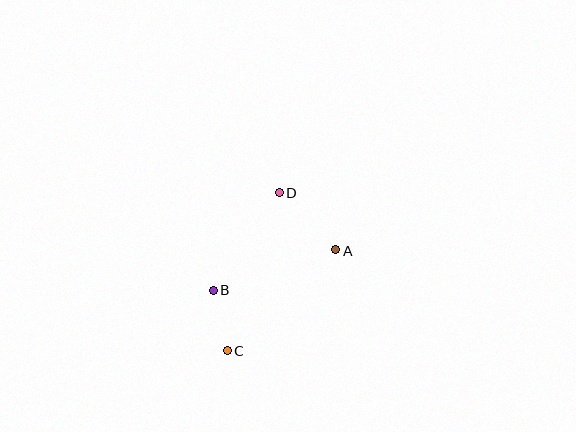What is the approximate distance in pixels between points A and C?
The distance between A and C is approximately 148 pixels.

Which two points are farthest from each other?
Points C and D are farthest from each other.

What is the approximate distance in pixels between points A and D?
The distance between A and D is approximately 81 pixels.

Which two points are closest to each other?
Points B and C are closest to each other.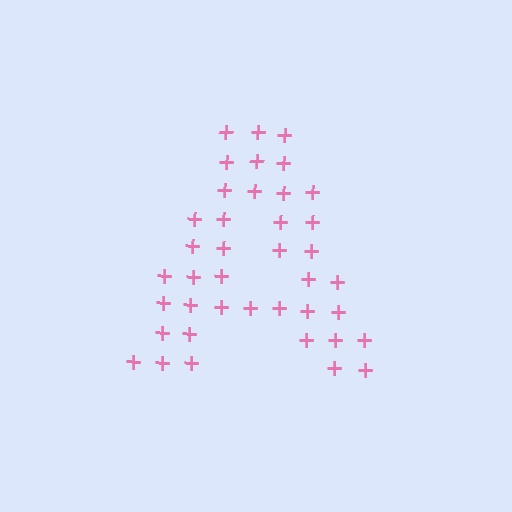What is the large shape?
The large shape is the letter A.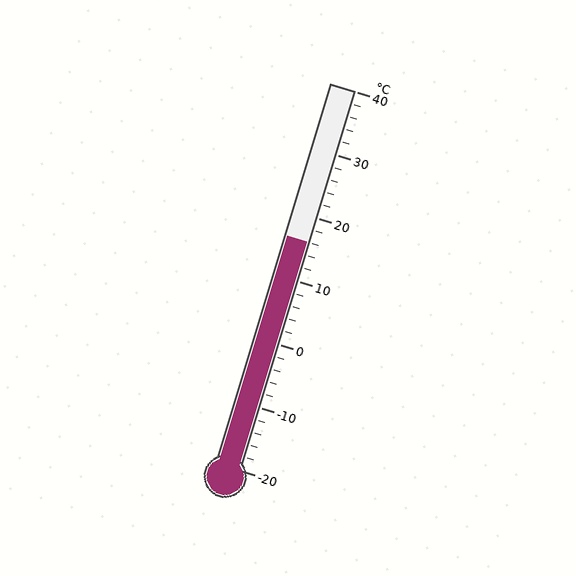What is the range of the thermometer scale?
The thermometer scale ranges from -20°C to 40°C.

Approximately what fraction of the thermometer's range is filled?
The thermometer is filled to approximately 60% of its range.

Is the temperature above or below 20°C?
The temperature is below 20°C.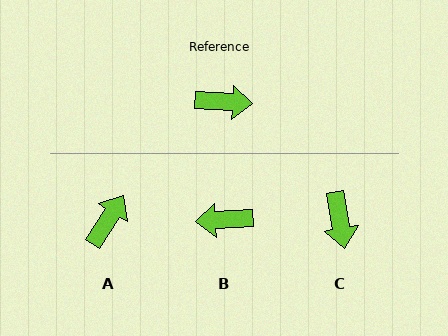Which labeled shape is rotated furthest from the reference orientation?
B, about 173 degrees away.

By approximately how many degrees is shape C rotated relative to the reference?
Approximately 77 degrees clockwise.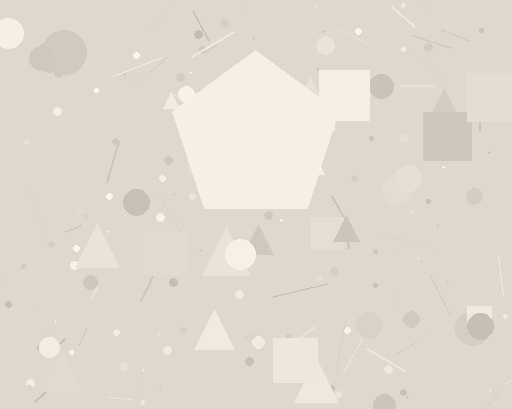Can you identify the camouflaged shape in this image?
The camouflaged shape is a pentagon.